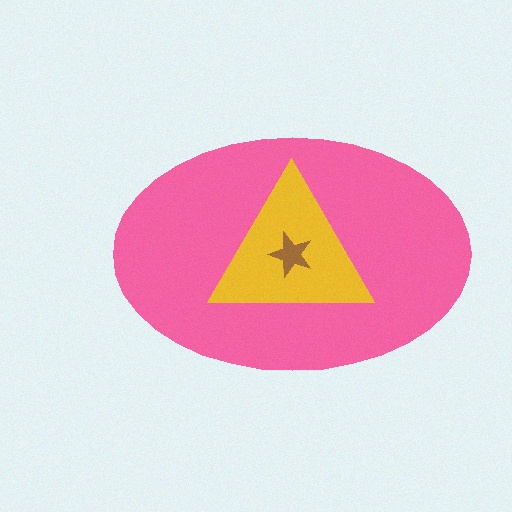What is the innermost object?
The brown star.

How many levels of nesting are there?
3.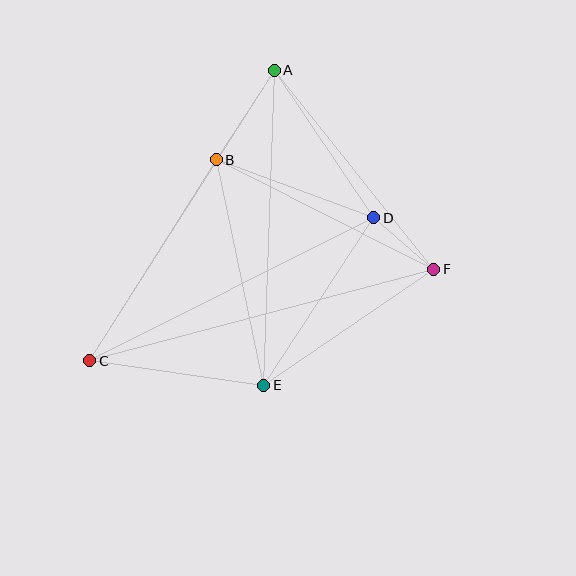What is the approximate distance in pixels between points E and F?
The distance between E and F is approximately 206 pixels.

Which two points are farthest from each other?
Points C and F are farthest from each other.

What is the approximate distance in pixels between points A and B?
The distance between A and B is approximately 107 pixels.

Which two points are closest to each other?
Points D and F are closest to each other.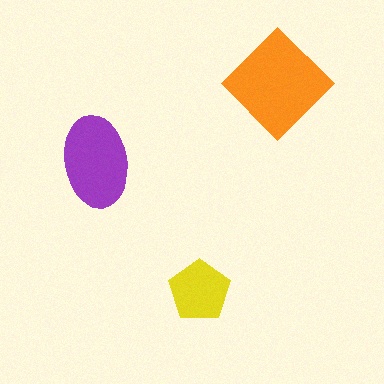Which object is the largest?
The orange diamond.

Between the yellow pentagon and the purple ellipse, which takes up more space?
The purple ellipse.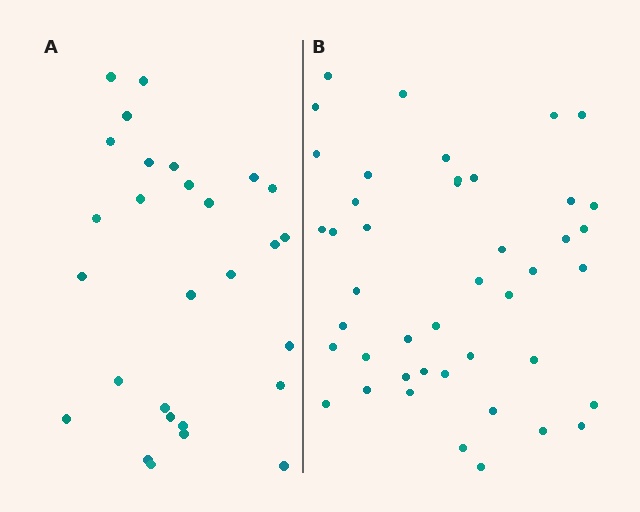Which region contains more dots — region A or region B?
Region B (the right region) has more dots.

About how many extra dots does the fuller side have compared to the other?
Region B has approximately 15 more dots than region A.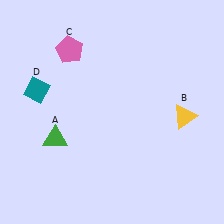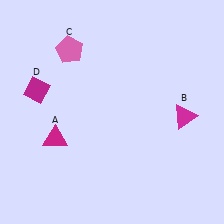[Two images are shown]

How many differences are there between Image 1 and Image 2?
There are 3 differences between the two images.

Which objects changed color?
A changed from green to magenta. B changed from yellow to magenta. D changed from teal to magenta.